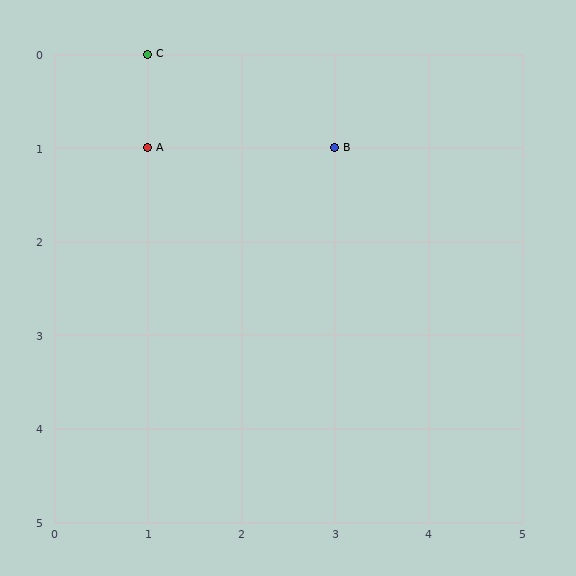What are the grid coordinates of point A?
Point A is at grid coordinates (1, 1).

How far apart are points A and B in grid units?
Points A and B are 2 columns apart.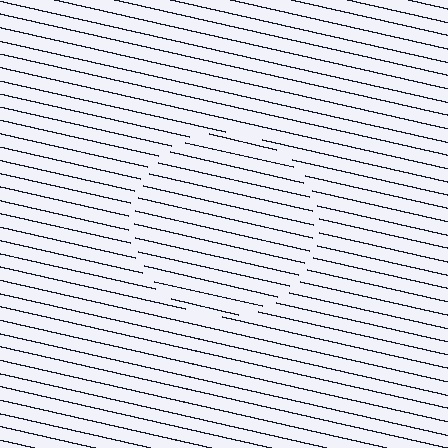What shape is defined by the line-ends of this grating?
An illusory circle. The interior of the shape contains the same grating, shifted by half a period — the contour is defined by the phase discontinuity where line-ends from the inner and outer gratings abut.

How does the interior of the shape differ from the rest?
The interior of the shape contains the same grating, shifted by half a period — the contour is defined by the phase discontinuity where line-ends from the inner and outer gratings abut.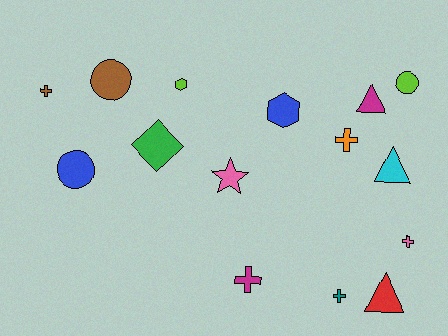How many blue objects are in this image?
There are 2 blue objects.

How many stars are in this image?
There is 1 star.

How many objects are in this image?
There are 15 objects.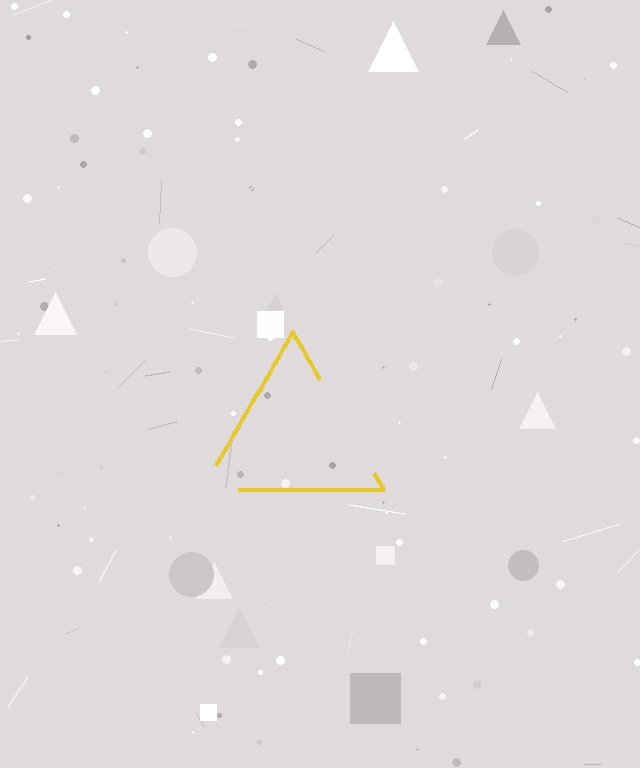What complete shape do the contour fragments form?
The contour fragments form a triangle.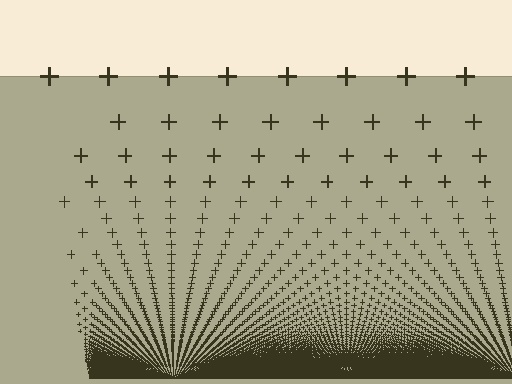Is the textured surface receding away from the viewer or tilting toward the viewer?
The surface appears to tilt toward the viewer. Texture elements get larger and sparser toward the top.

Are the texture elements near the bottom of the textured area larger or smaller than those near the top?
Smaller. The gradient is inverted — elements near the bottom are smaller and denser.